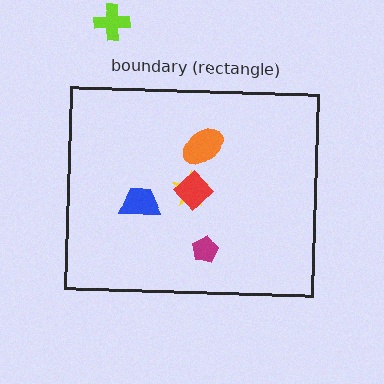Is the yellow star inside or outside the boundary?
Inside.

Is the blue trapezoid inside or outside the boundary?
Inside.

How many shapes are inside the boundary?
5 inside, 1 outside.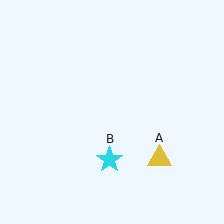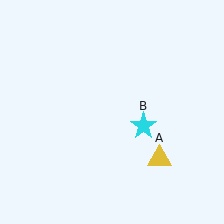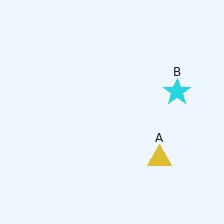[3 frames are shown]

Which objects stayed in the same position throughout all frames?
Yellow triangle (object A) remained stationary.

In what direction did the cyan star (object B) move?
The cyan star (object B) moved up and to the right.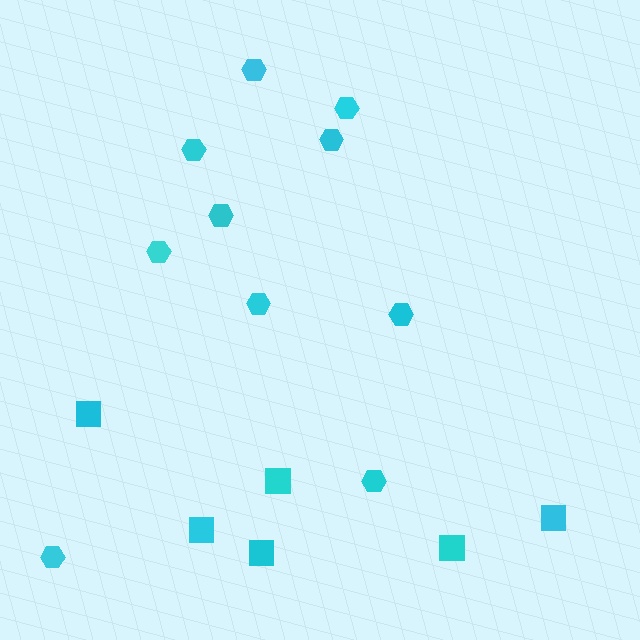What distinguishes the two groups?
There are 2 groups: one group of squares (6) and one group of hexagons (10).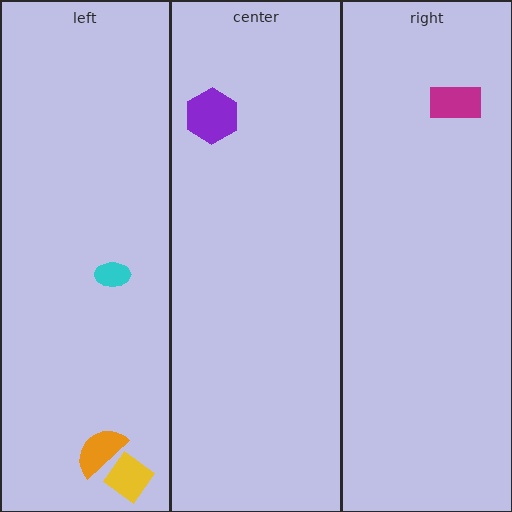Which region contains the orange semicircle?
The left region.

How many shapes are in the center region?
1.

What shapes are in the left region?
The yellow diamond, the cyan ellipse, the orange semicircle.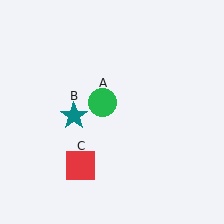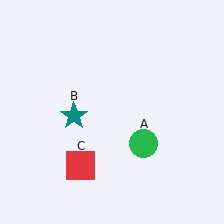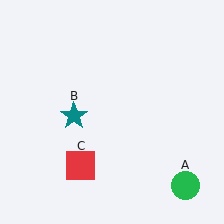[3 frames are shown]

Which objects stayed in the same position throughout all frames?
Teal star (object B) and red square (object C) remained stationary.